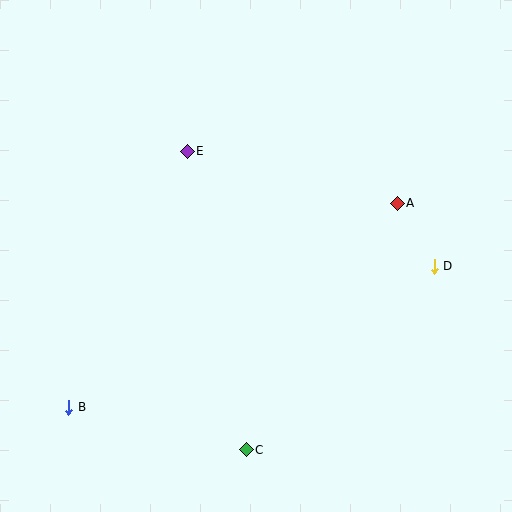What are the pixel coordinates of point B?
Point B is at (69, 407).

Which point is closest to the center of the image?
Point E at (187, 151) is closest to the center.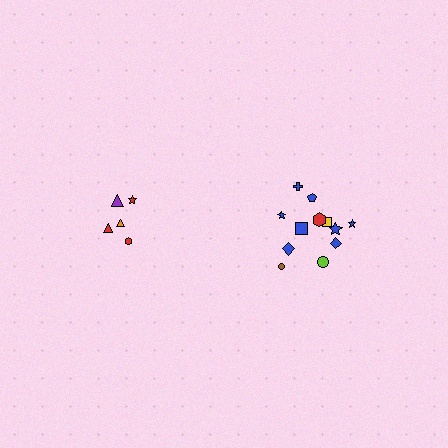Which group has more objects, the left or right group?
The right group.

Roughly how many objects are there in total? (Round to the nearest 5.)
Roughly 15 objects in total.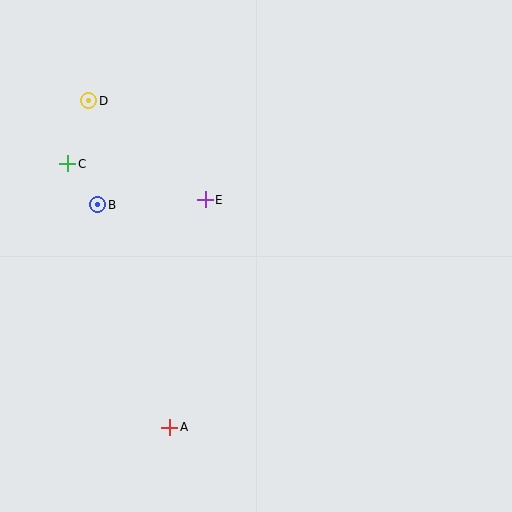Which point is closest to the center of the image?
Point E at (205, 200) is closest to the center.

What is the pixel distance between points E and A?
The distance between E and A is 231 pixels.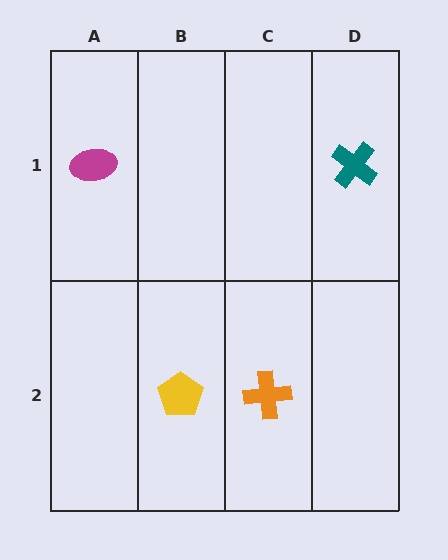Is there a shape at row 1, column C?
No, that cell is empty.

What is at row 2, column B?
A yellow pentagon.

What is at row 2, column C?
An orange cross.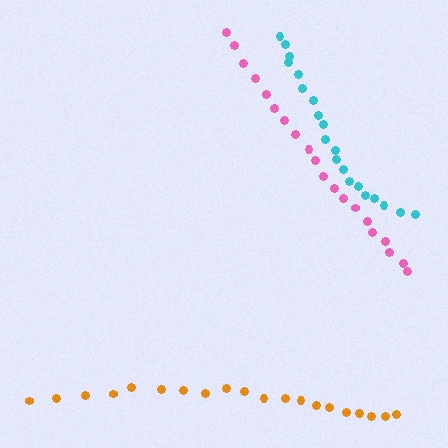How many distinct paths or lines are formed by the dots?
There are 3 distinct paths.